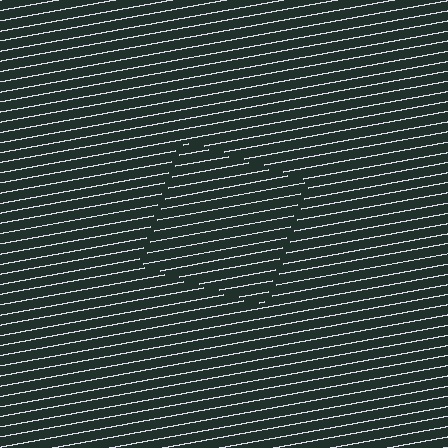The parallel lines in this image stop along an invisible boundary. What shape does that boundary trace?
An illusory square. The interior of the shape contains the same grating, shifted by half a period — the contour is defined by the phase discontinuity where line-ends from the inner and outer gratings abut.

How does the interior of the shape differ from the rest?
The interior of the shape contains the same grating, shifted by half a period — the contour is defined by the phase discontinuity where line-ends from the inner and outer gratings abut.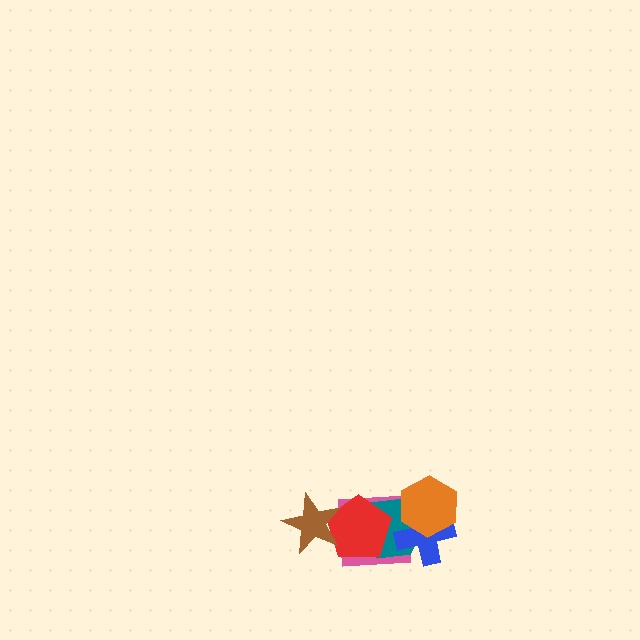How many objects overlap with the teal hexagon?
4 objects overlap with the teal hexagon.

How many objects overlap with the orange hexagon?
3 objects overlap with the orange hexagon.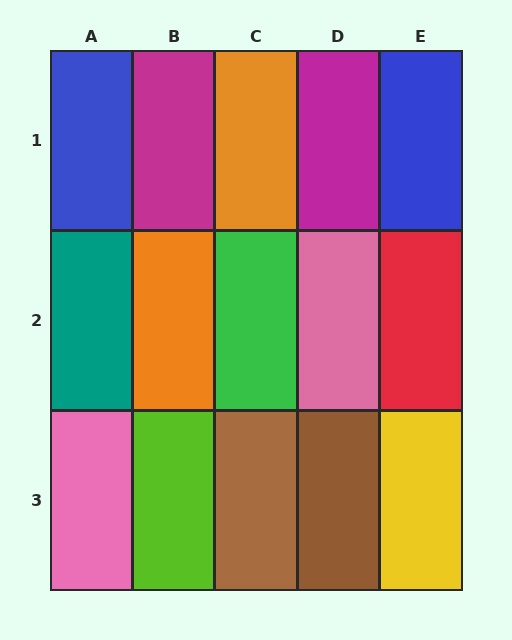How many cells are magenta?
2 cells are magenta.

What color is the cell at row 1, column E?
Blue.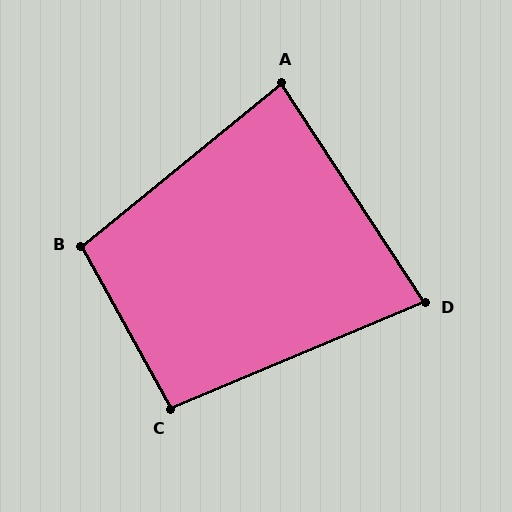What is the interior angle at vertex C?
Approximately 96 degrees (obtuse).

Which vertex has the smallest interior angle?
D, at approximately 80 degrees.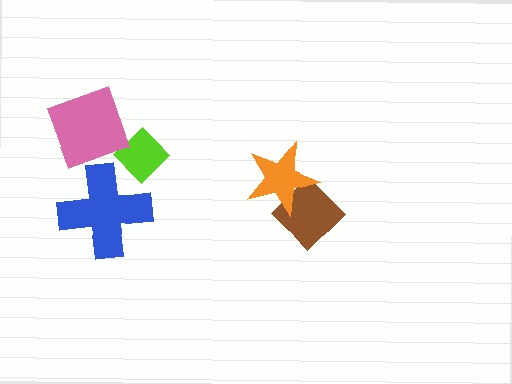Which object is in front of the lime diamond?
The pink diamond is in front of the lime diamond.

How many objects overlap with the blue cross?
1 object overlaps with the blue cross.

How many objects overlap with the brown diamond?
1 object overlaps with the brown diamond.